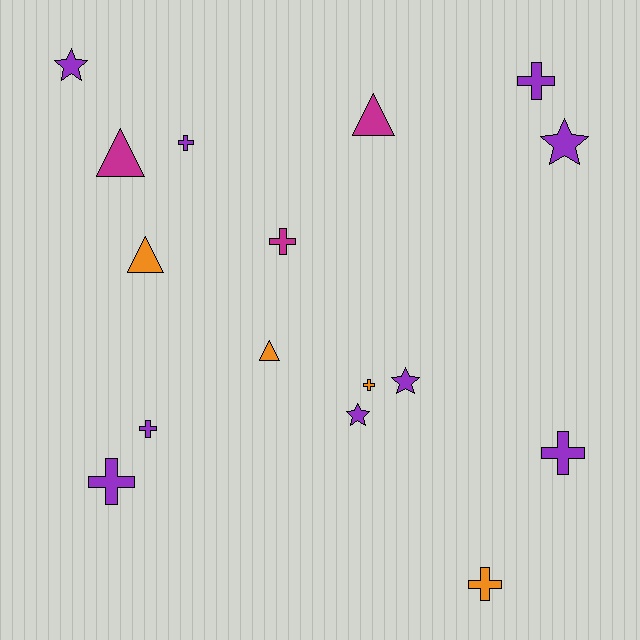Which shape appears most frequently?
Cross, with 8 objects.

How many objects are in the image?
There are 16 objects.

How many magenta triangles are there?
There are 2 magenta triangles.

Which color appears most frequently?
Purple, with 9 objects.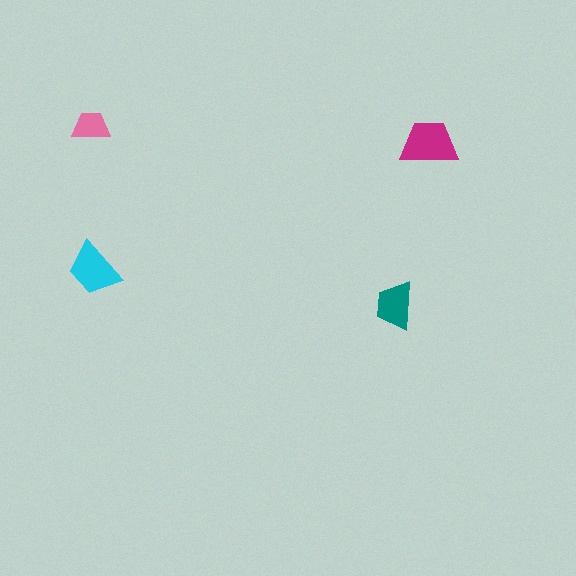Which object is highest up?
The pink trapezoid is topmost.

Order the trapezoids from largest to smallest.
the magenta one, the cyan one, the teal one, the pink one.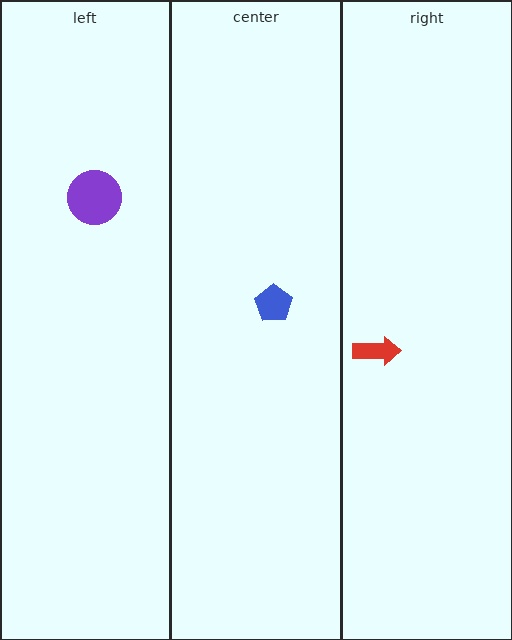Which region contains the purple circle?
The left region.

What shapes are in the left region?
The purple circle.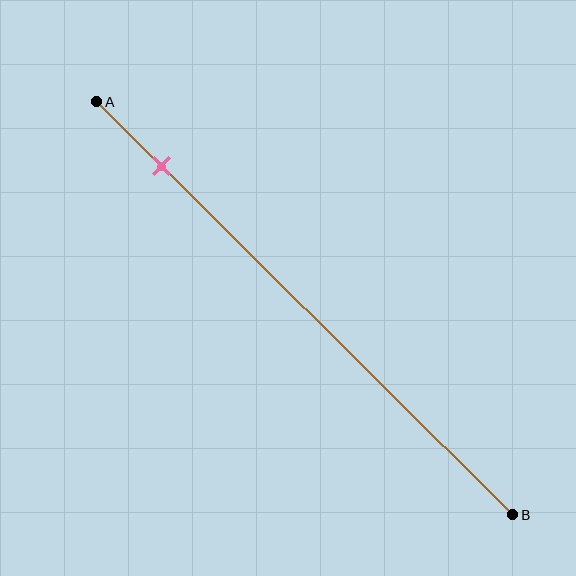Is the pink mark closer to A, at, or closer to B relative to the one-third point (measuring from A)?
The pink mark is closer to point A than the one-third point of segment AB.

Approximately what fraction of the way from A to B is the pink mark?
The pink mark is approximately 15% of the way from A to B.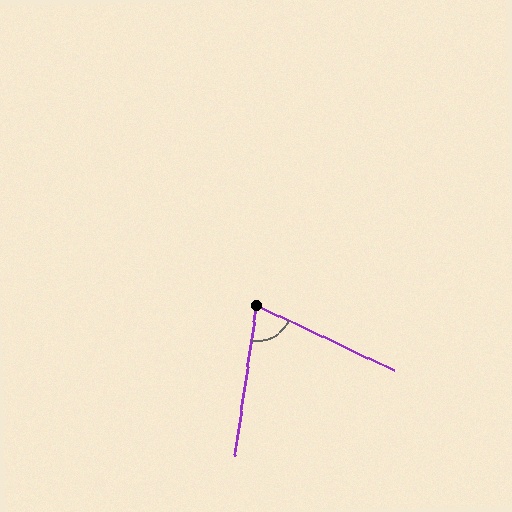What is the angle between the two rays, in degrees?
Approximately 73 degrees.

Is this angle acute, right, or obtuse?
It is acute.